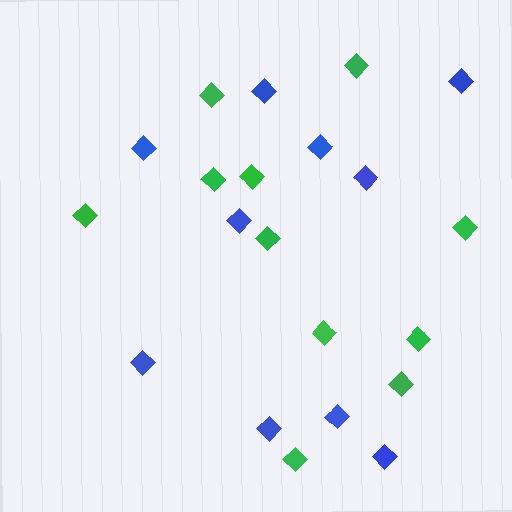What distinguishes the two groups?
There are 2 groups: one group of blue diamonds (10) and one group of green diamonds (11).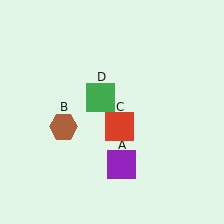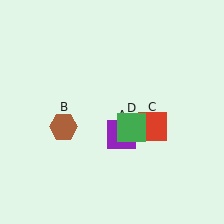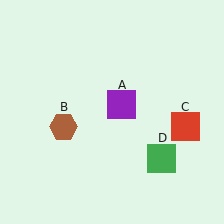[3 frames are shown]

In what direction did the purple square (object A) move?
The purple square (object A) moved up.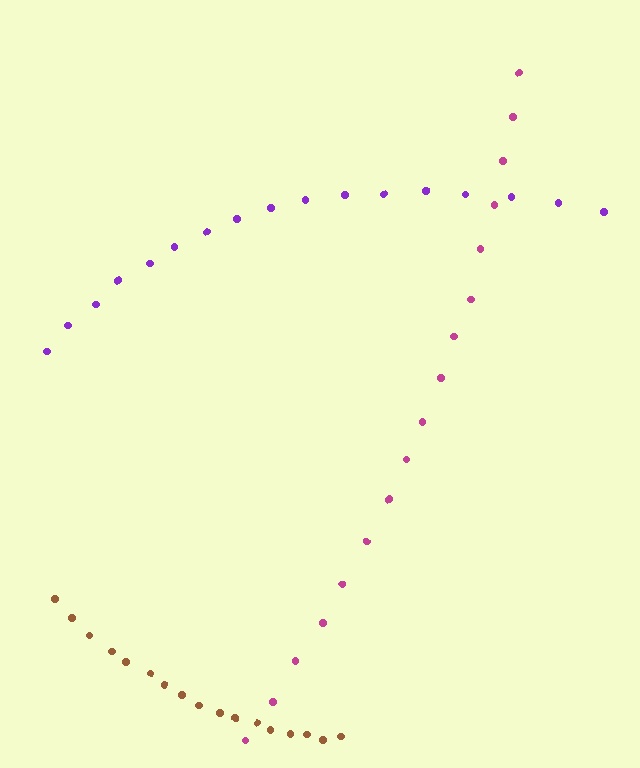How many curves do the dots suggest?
There are 3 distinct paths.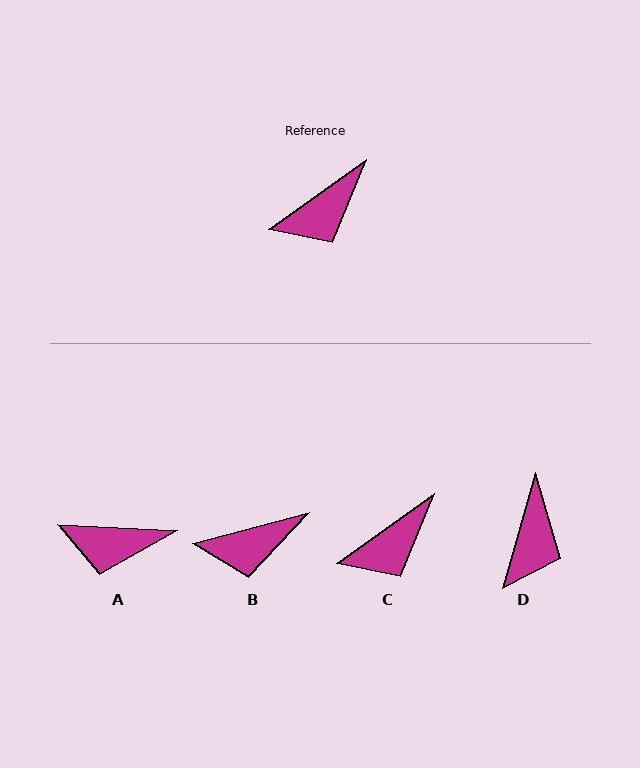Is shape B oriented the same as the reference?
No, it is off by about 21 degrees.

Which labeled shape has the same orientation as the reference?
C.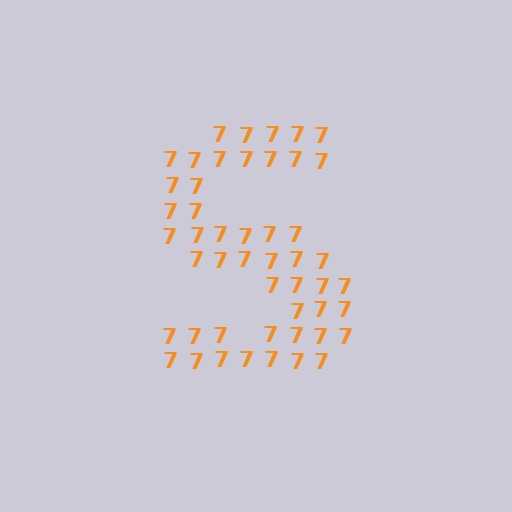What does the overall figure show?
The overall figure shows the letter S.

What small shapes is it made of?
It is made of small digit 7's.